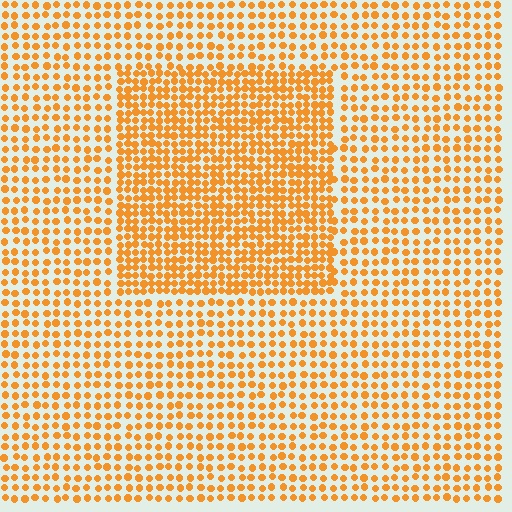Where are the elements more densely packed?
The elements are more densely packed inside the rectangle boundary.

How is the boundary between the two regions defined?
The boundary is defined by a change in element density (approximately 1.8x ratio). All elements are the same color, size, and shape.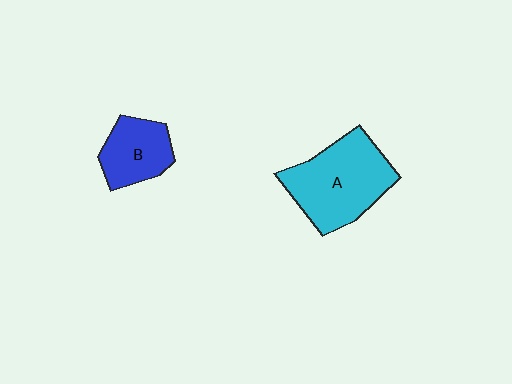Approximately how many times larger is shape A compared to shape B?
Approximately 1.8 times.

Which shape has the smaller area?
Shape B (blue).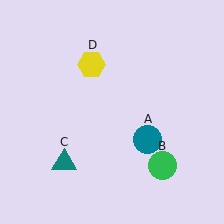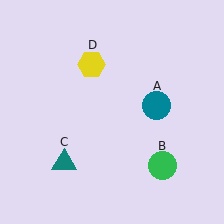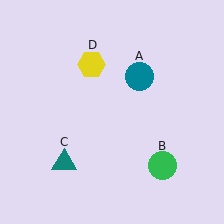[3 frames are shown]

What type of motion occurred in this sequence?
The teal circle (object A) rotated counterclockwise around the center of the scene.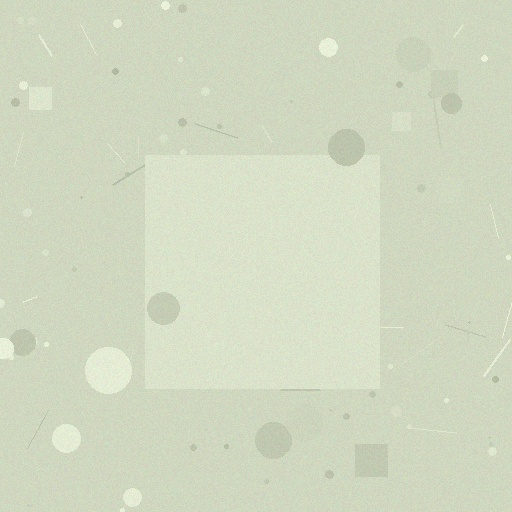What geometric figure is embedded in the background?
A square is embedded in the background.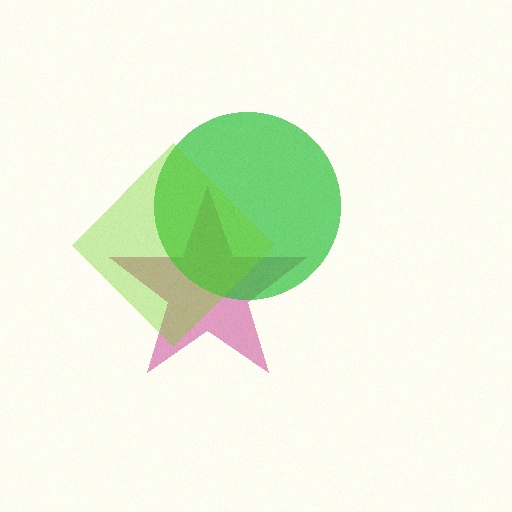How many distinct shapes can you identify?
There are 3 distinct shapes: a magenta star, a green circle, a lime diamond.